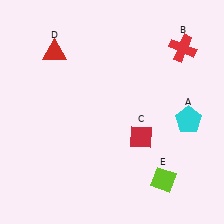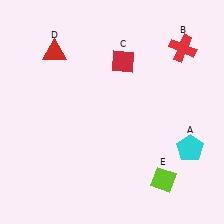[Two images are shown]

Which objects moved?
The objects that moved are: the cyan pentagon (A), the red diamond (C).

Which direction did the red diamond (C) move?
The red diamond (C) moved up.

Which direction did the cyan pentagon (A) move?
The cyan pentagon (A) moved down.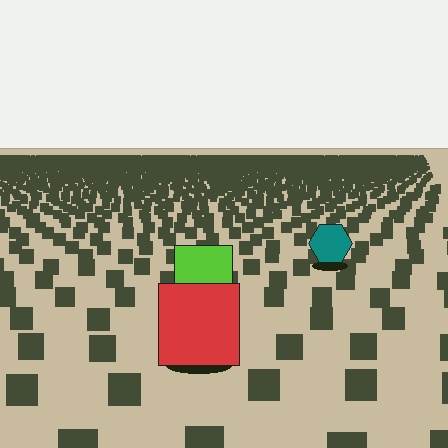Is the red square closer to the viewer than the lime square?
Yes. The red square is closer — you can tell from the texture gradient: the ground texture is coarser near it.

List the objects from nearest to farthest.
From nearest to farthest: the red square, the lime square, the teal hexagon.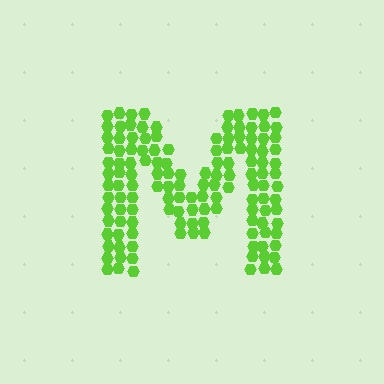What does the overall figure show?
The overall figure shows the letter M.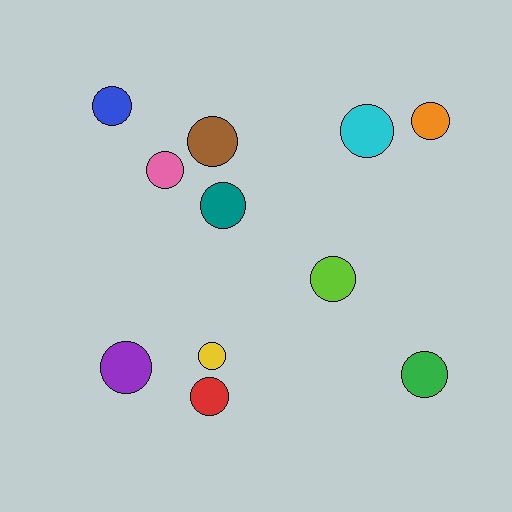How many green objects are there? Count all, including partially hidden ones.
There is 1 green object.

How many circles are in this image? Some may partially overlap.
There are 11 circles.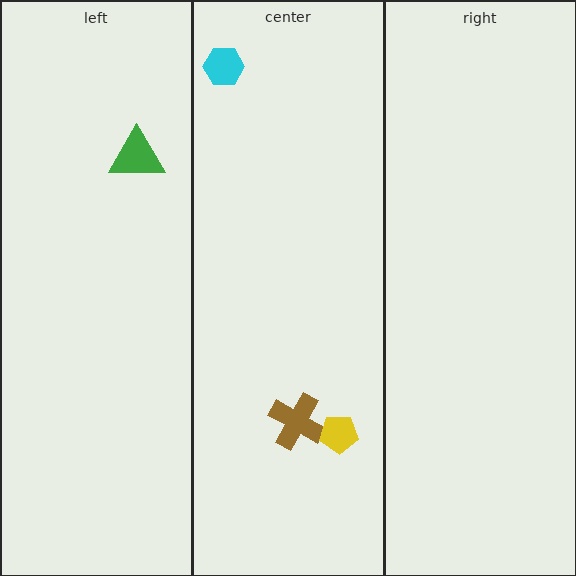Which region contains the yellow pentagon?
The center region.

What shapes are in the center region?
The brown cross, the yellow pentagon, the cyan hexagon.